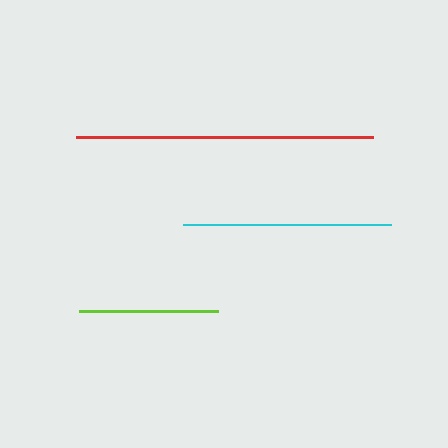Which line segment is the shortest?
The lime line is the shortest at approximately 139 pixels.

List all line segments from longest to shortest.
From longest to shortest: red, cyan, lime.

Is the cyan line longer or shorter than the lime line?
The cyan line is longer than the lime line.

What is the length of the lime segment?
The lime segment is approximately 139 pixels long.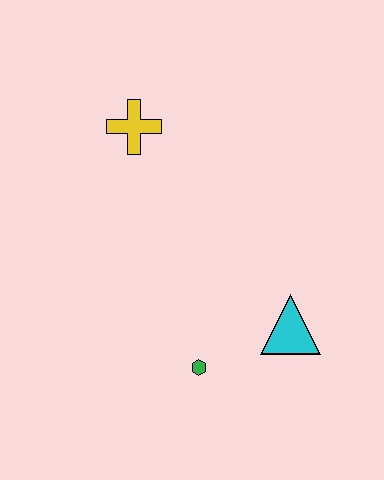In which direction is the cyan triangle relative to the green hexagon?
The cyan triangle is to the right of the green hexagon.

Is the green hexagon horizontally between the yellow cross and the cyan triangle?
Yes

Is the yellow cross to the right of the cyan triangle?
No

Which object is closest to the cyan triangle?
The green hexagon is closest to the cyan triangle.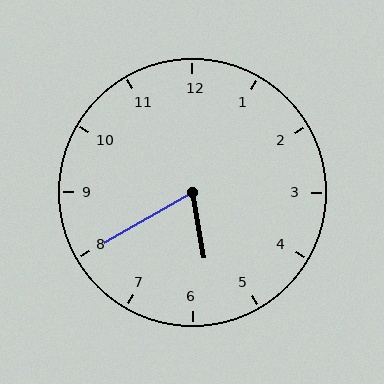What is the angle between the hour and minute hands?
Approximately 70 degrees.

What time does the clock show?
5:40.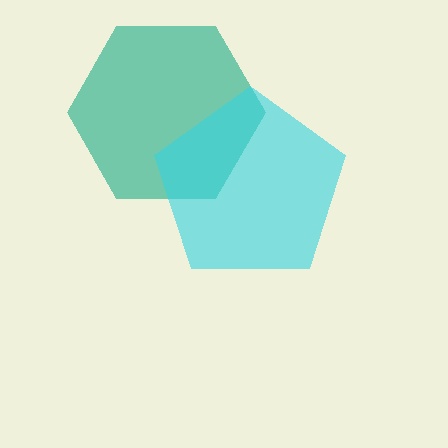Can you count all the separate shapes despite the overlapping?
Yes, there are 2 separate shapes.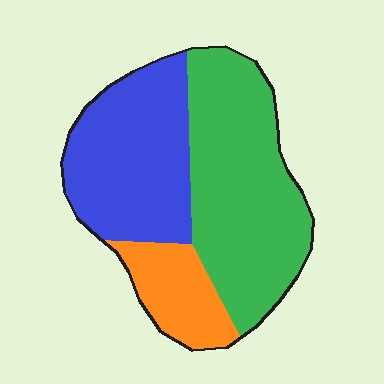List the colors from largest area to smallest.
From largest to smallest: green, blue, orange.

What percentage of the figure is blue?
Blue covers roughly 35% of the figure.